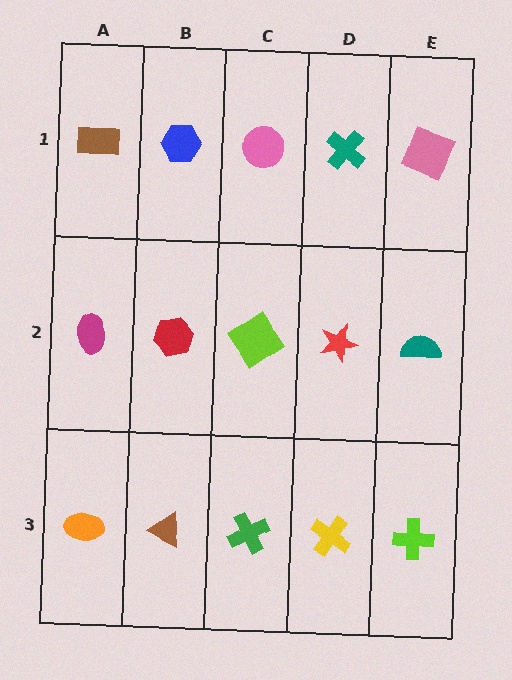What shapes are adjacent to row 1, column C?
A lime diamond (row 2, column C), a blue hexagon (row 1, column B), a teal cross (row 1, column D).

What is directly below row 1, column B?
A red hexagon.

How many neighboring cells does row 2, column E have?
3.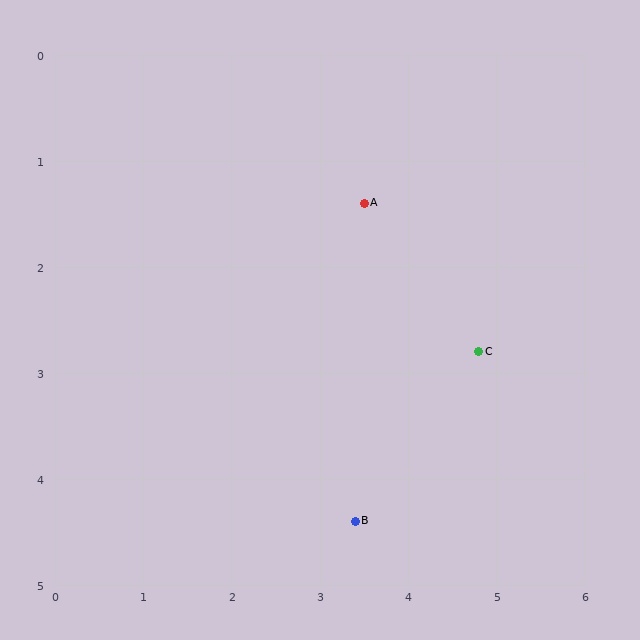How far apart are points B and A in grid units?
Points B and A are about 3.0 grid units apart.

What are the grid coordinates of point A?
Point A is at approximately (3.5, 1.4).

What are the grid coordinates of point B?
Point B is at approximately (3.4, 4.4).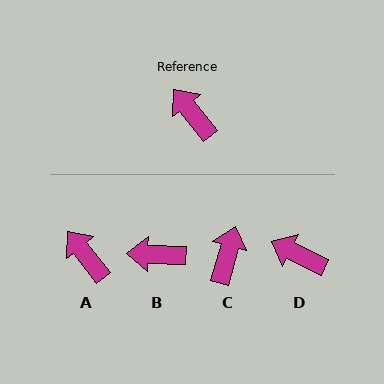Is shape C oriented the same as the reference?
No, it is off by about 54 degrees.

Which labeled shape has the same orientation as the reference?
A.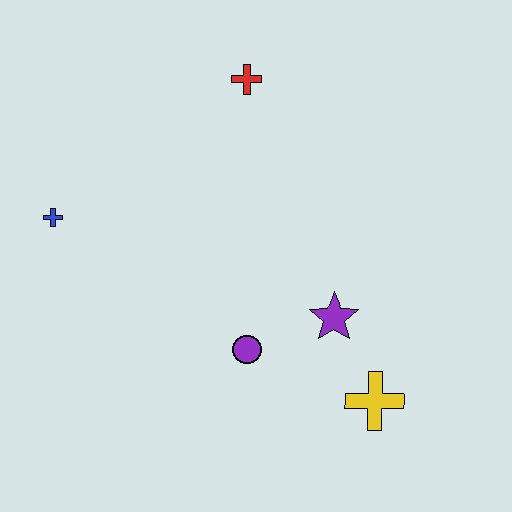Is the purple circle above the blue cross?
No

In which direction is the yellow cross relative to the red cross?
The yellow cross is below the red cross.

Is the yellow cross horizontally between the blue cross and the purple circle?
No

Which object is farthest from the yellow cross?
The blue cross is farthest from the yellow cross.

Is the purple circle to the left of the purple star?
Yes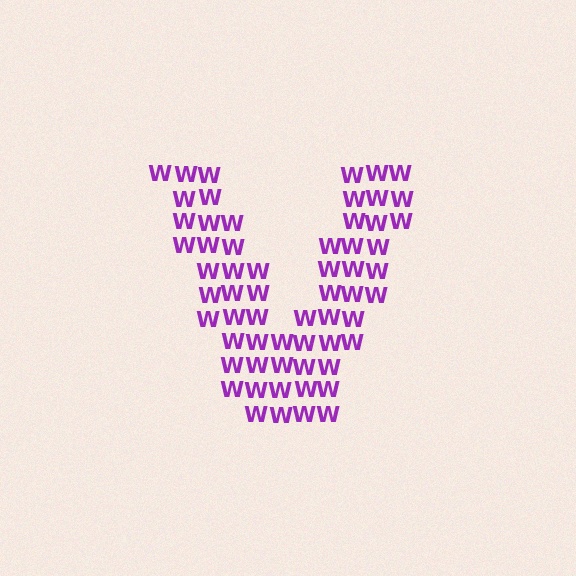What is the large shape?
The large shape is the letter V.